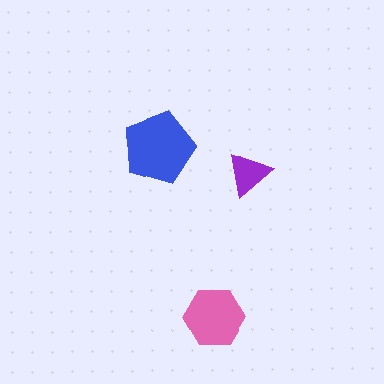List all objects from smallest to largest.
The purple triangle, the pink hexagon, the blue pentagon.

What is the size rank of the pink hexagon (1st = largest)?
2nd.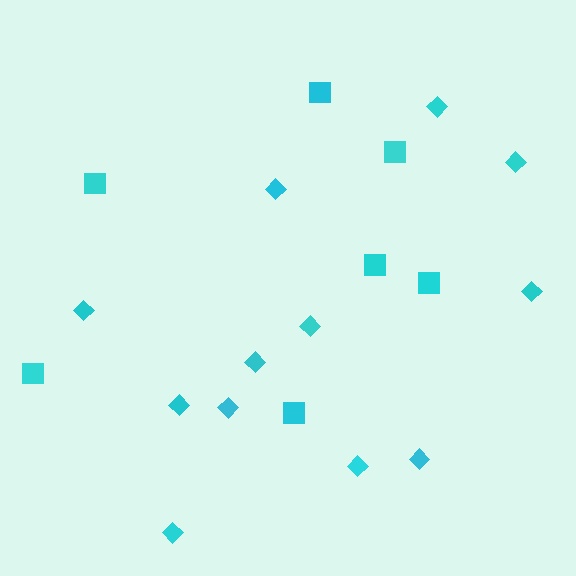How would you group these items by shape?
There are 2 groups: one group of diamonds (12) and one group of squares (7).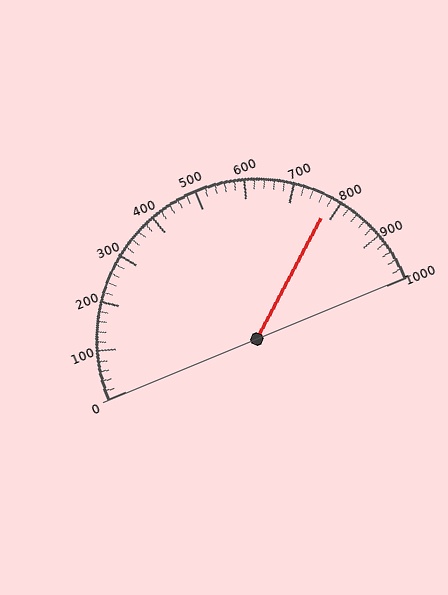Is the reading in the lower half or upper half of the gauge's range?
The reading is in the upper half of the range (0 to 1000).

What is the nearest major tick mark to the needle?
The nearest major tick mark is 800.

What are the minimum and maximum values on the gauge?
The gauge ranges from 0 to 1000.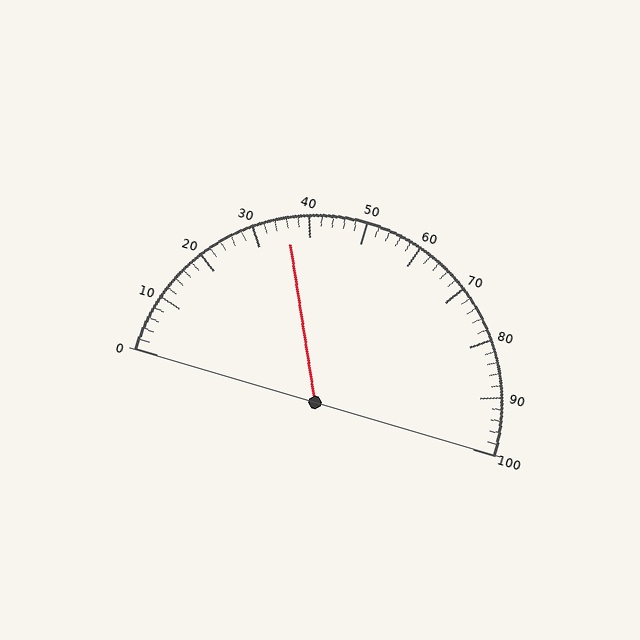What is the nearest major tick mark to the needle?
The nearest major tick mark is 40.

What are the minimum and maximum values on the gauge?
The gauge ranges from 0 to 100.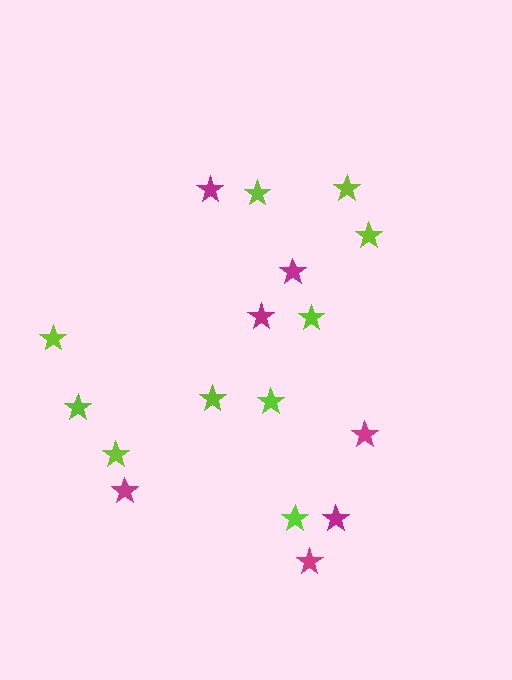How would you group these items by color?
There are 2 groups: one group of magenta stars (7) and one group of lime stars (10).